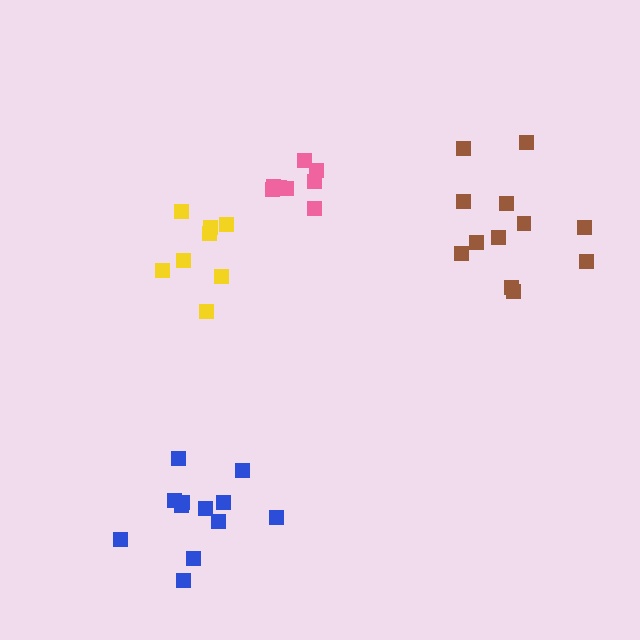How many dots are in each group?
Group 1: 12 dots, Group 2: 8 dots, Group 3: 8 dots, Group 4: 12 dots (40 total).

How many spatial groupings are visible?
There are 4 spatial groupings.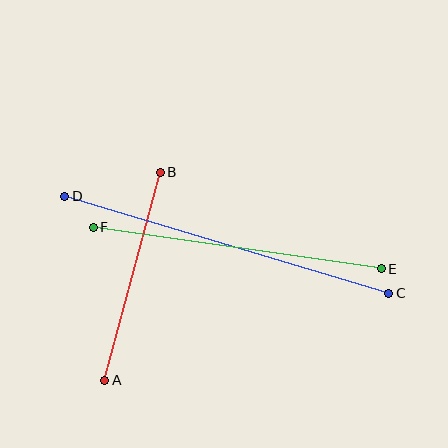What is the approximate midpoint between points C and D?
The midpoint is at approximately (227, 245) pixels.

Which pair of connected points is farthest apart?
Points C and D are farthest apart.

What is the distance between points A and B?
The distance is approximately 215 pixels.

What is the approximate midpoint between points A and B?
The midpoint is at approximately (133, 276) pixels.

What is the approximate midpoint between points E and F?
The midpoint is at approximately (237, 248) pixels.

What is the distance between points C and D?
The distance is approximately 339 pixels.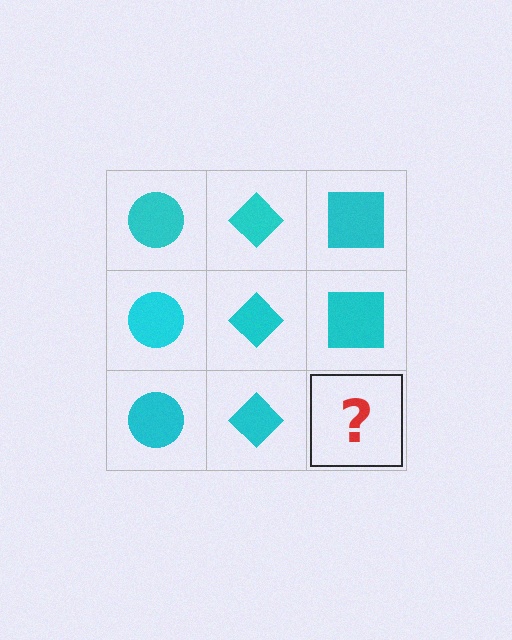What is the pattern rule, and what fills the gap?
The rule is that each column has a consistent shape. The gap should be filled with a cyan square.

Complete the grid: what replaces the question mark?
The question mark should be replaced with a cyan square.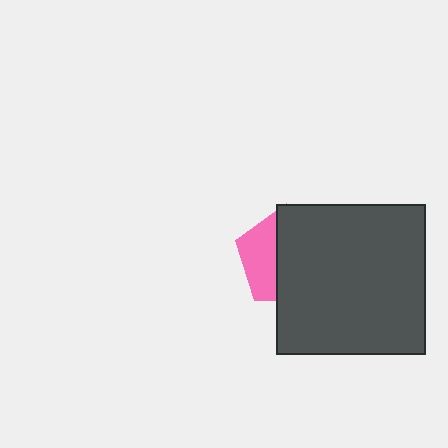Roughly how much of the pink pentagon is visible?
A small part of it is visible (roughly 35%).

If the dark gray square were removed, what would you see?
You would see the complete pink pentagon.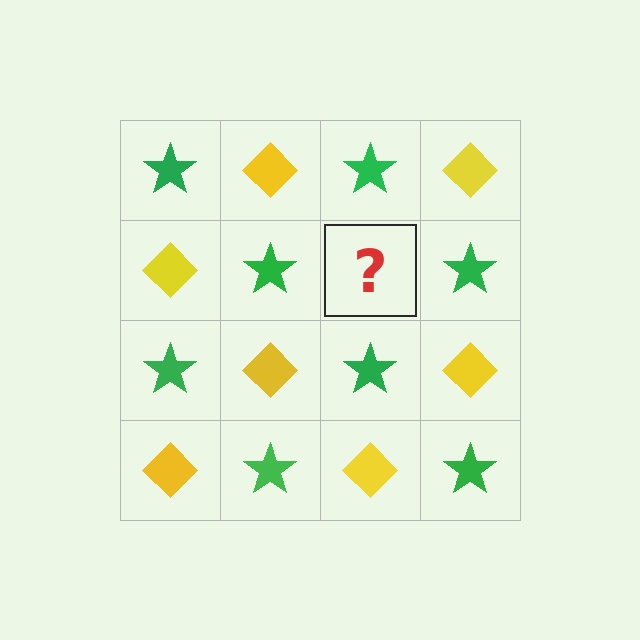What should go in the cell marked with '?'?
The missing cell should contain a yellow diamond.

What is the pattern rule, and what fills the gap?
The rule is that it alternates green star and yellow diamond in a checkerboard pattern. The gap should be filled with a yellow diamond.